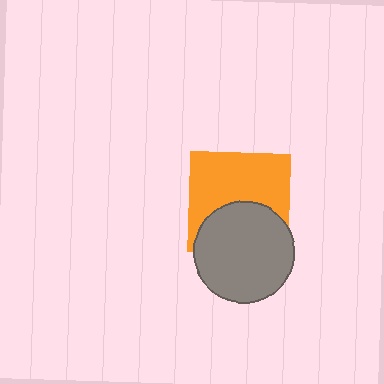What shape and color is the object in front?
The object in front is a gray circle.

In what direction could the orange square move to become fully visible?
The orange square could move up. That would shift it out from behind the gray circle entirely.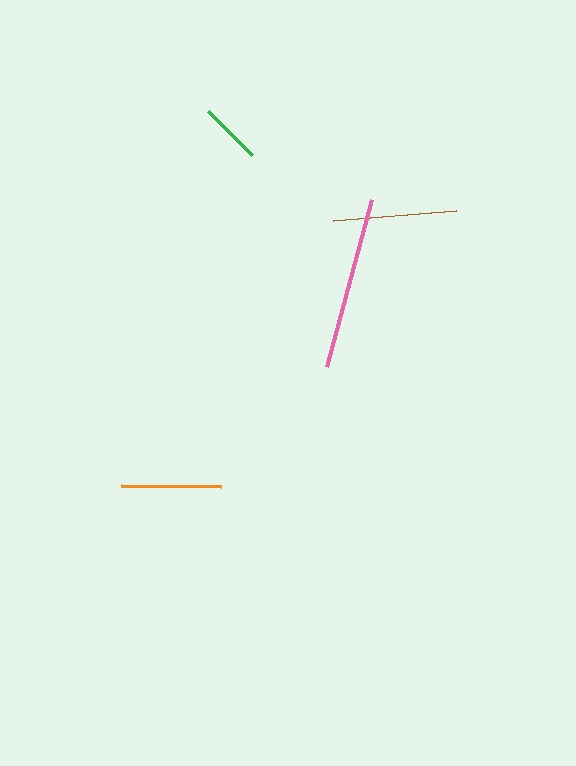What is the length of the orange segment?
The orange segment is approximately 100 pixels long.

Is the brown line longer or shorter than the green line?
The brown line is longer than the green line.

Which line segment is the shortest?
The green line is the shortest at approximately 63 pixels.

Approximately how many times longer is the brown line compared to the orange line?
The brown line is approximately 1.2 times the length of the orange line.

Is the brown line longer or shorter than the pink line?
The pink line is longer than the brown line.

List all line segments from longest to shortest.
From longest to shortest: pink, brown, orange, green.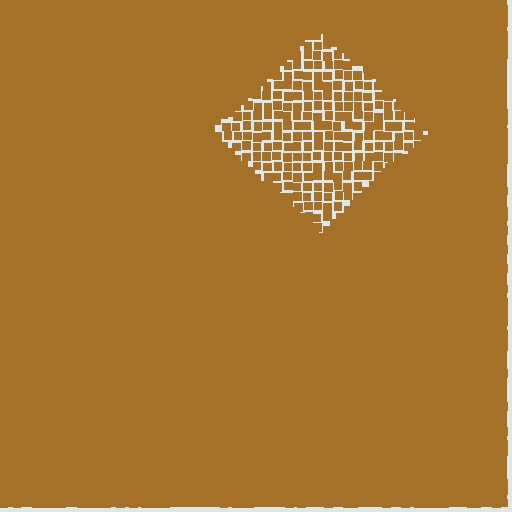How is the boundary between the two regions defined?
The boundary is defined by a change in element density (approximately 2.4x ratio). All elements are the same color, size, and shape.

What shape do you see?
I see a diamond.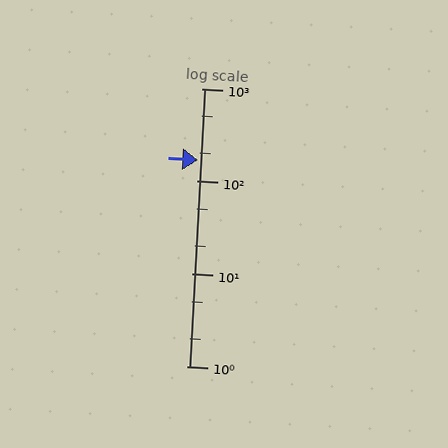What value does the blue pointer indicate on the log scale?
The pointer indicates approximately 170.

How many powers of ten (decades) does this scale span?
The scale spans 3 decades, from 1 to 1000.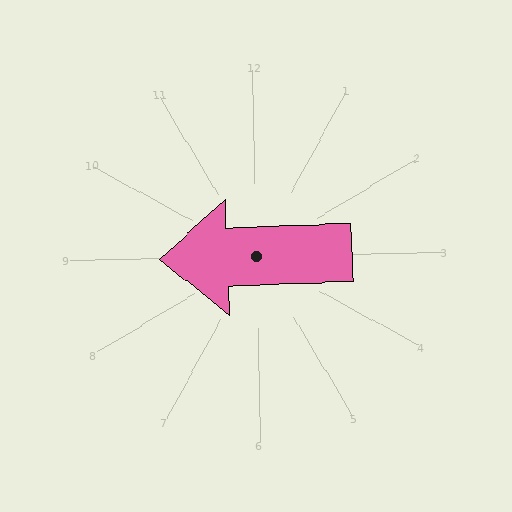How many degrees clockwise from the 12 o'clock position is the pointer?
Approximately 269 degrees.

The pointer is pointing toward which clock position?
Roughly 9 o'clock.